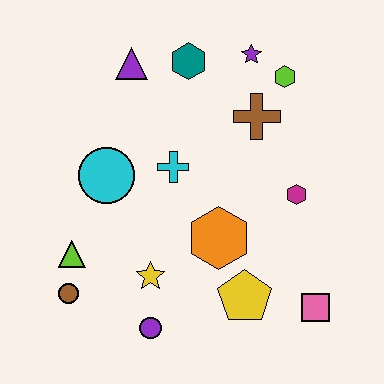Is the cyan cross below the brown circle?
No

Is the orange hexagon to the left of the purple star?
Yes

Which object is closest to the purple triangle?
The teal hexagon is closest to the purple triangle.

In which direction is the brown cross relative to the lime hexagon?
The brown cross is below the lime hexagon.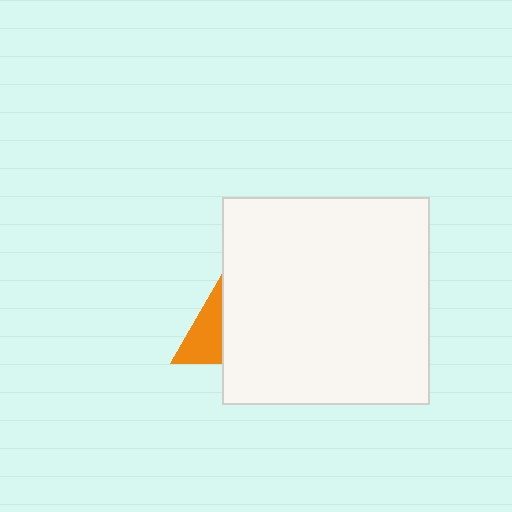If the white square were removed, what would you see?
You would see the complete orange triangle.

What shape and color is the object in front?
The object in front is a white square.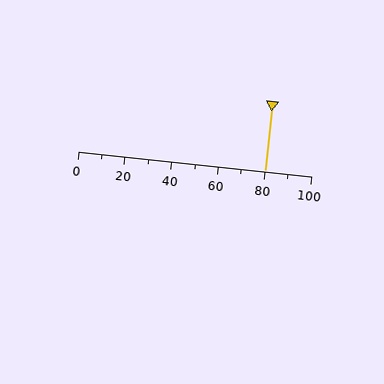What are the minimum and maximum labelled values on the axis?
The axis runs from 0 to 100.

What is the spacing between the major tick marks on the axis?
The major ticks are spaced 20 apart.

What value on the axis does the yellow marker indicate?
The marker indicates approximately 80.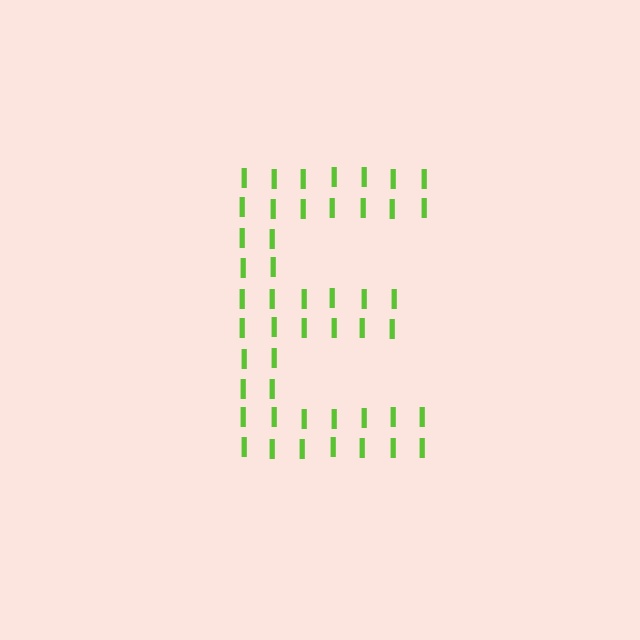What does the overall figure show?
The overall figure shows the letter E.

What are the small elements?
The small elements are letter I's.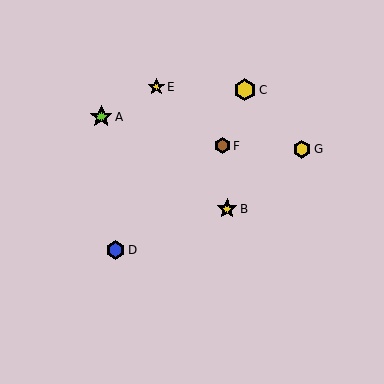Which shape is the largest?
The lime star (labeled A) is the largest.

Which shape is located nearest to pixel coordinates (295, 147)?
The yellow hexagon (labeled G) at (302, 149) is nearest to that location.